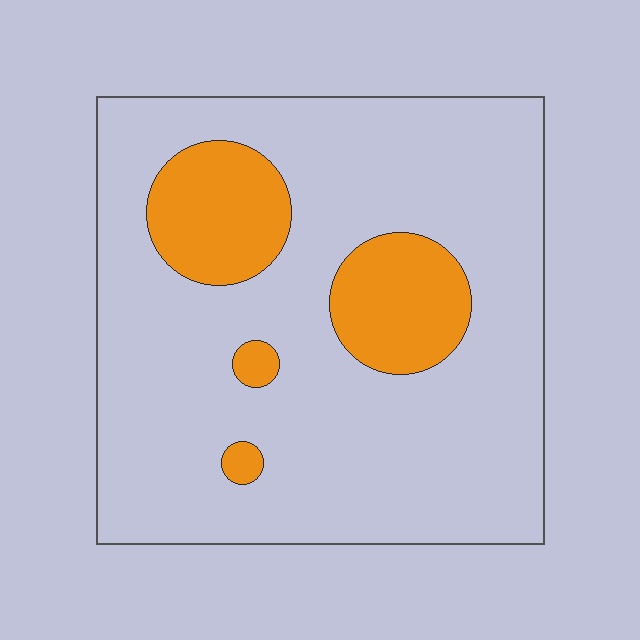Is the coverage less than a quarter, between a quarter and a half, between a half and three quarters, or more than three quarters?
Less than a quarter.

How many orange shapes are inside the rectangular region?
4.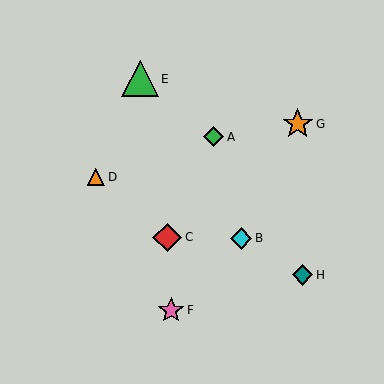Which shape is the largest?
The green triangle (labeled E) is the largest.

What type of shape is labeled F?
Shape F is a pink star.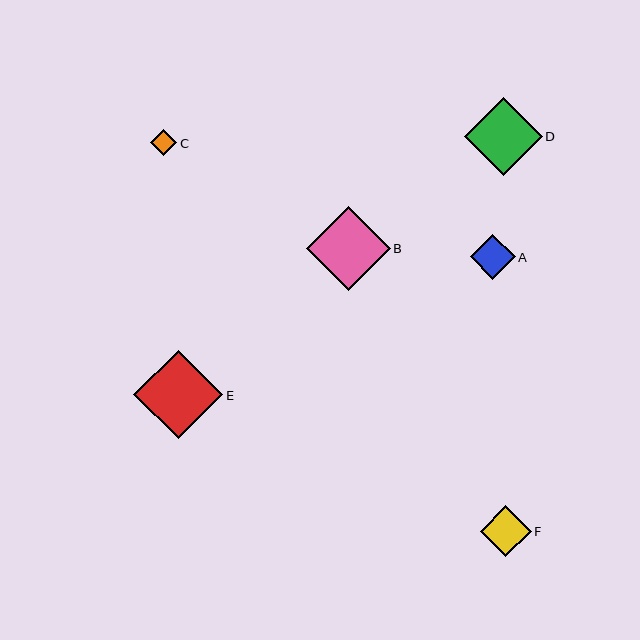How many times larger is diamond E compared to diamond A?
Diamond E is approximately 2.0 times the size of diamond A.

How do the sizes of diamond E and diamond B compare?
Diamond E and diamond B are approximately the same size.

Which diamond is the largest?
Diamond E is the largest with a size of approximately 89 pixels.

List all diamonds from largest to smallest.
From largest to smallest: E, B, D, F, A, C.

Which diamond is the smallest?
Diamond C is the smallest with a size of approximately 26 pixels.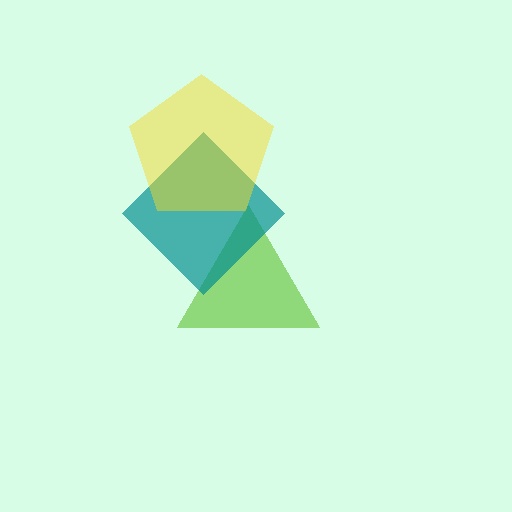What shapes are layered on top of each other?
The layered shapes are: a lime triangle, a teal diamond, a yellow pentagon.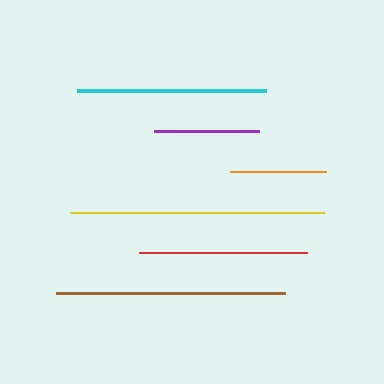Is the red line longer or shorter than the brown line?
The brown line is longer than the red line.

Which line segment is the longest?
The yellow line is the longest at approximately 254 pixels.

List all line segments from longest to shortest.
From longest to shortest: yellow, brown, cyan, red, purple, orange.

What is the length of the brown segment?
The brown segment is approximately 229 pixels long.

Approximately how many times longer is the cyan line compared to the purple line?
The cyan line is approximately 1.8 times the length of the purple line.